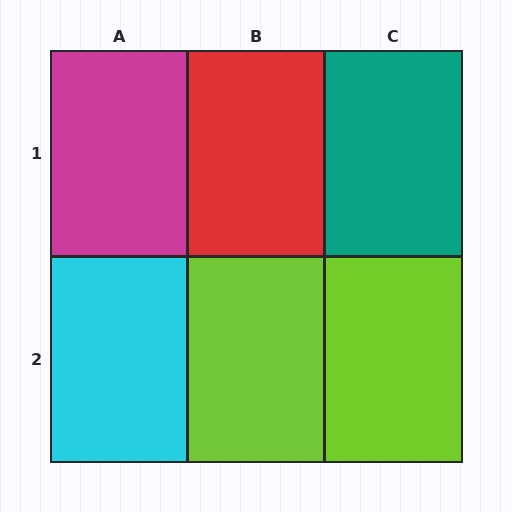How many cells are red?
1 cell is red.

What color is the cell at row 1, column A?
Magenta.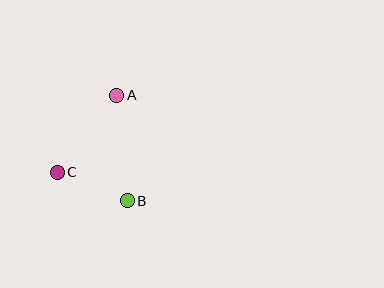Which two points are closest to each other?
Points B and C are closest to each other.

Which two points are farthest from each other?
Points A and B are farthest from each other.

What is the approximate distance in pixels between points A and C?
The distance between A and C is approximately 97 pixels.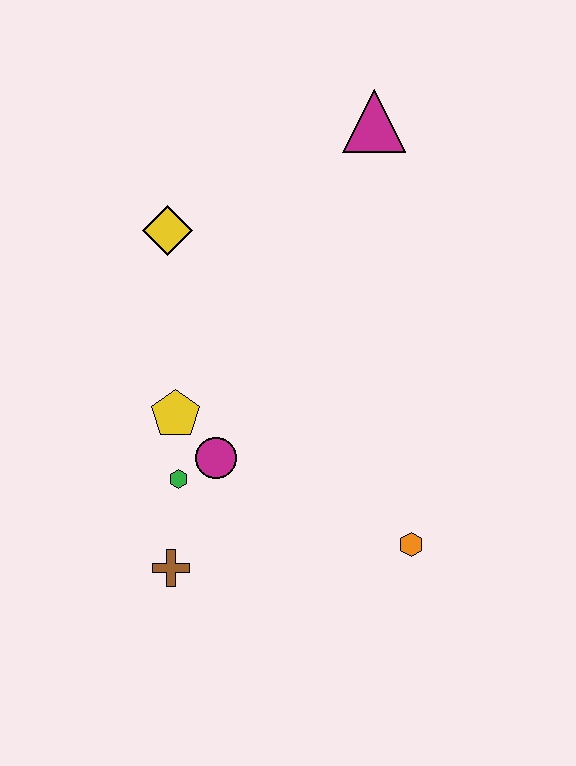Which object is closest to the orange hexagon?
The magenta circle is closest to the orange hexagon.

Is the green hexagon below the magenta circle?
Yes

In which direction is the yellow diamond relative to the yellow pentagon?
The yellow diamond is above the yellow pentagon.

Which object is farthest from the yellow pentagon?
The magenta triangle is farthest from the yellow pentagon.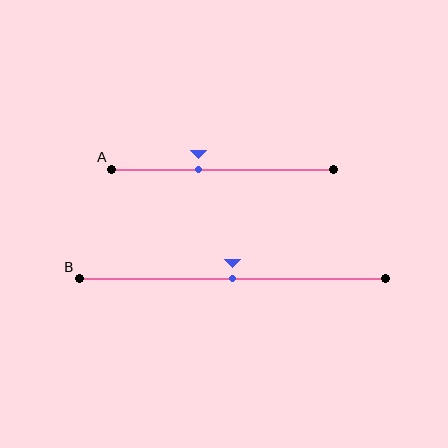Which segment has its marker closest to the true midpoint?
Segment B has its marker closest to the true midpoint.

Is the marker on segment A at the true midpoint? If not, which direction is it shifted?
No, the marker on segment A is shifted to the left by about 11% of the segment length.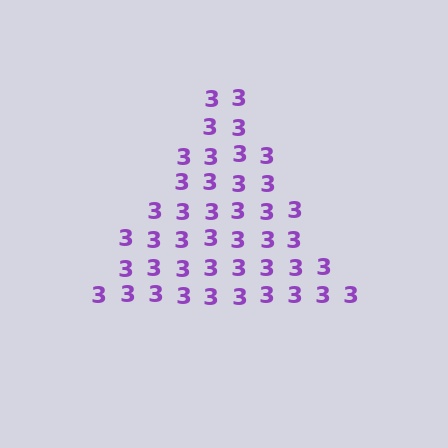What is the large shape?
The large shape is a triangle.